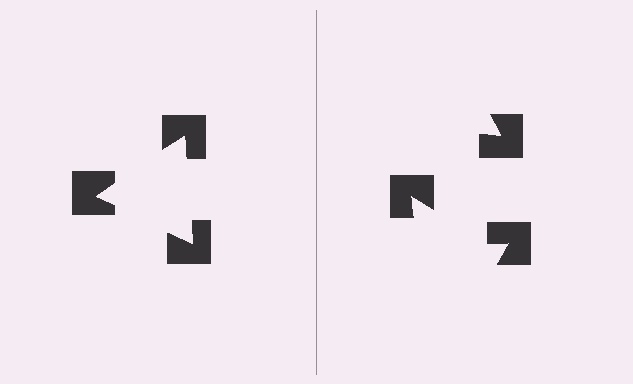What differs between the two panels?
The notched squares are positioned identically on both sides; only the wedge orientations differ. On the left they align to a triangle; on the right they are misaligned.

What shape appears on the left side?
An illusory triangle.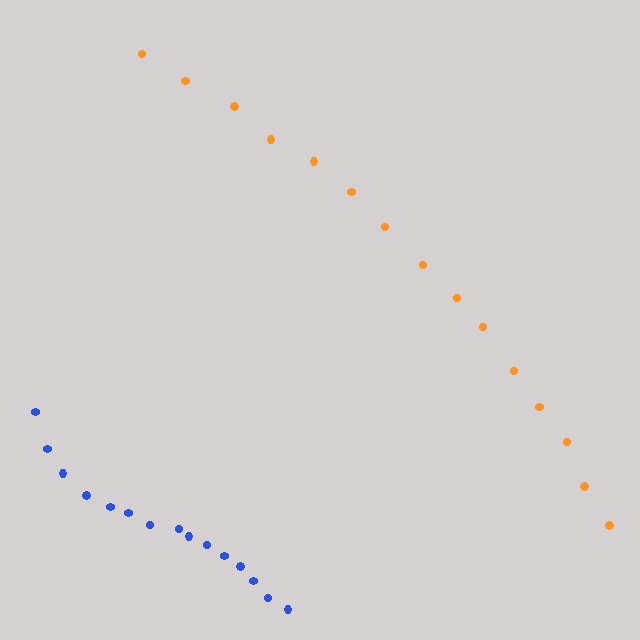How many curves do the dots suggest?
There are 2 distinct paths.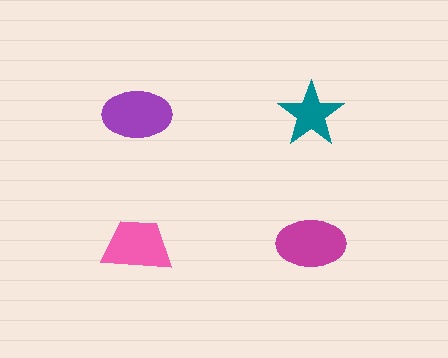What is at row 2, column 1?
A pink trapezoid.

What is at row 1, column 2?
A teal star.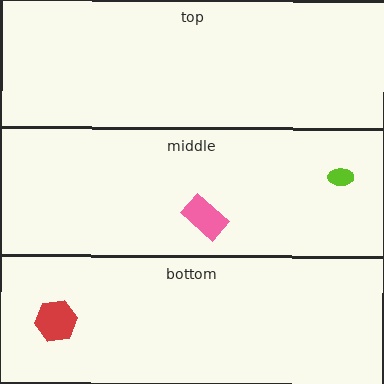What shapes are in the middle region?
The pink rectangle, the lime ellipse.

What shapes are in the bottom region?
The red hexagon.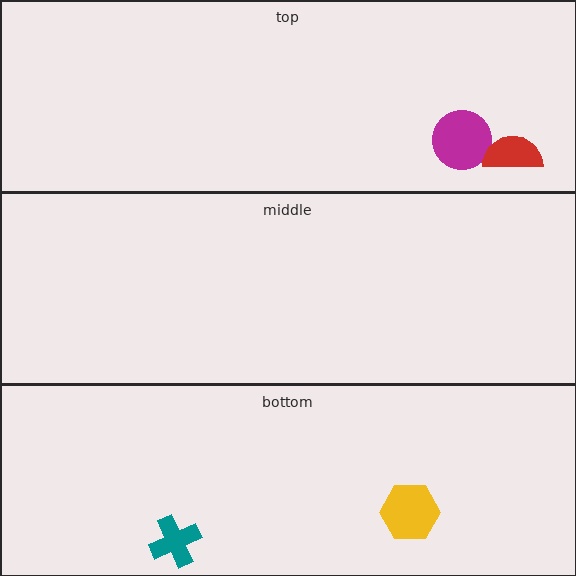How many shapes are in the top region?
2.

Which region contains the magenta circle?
The top region.